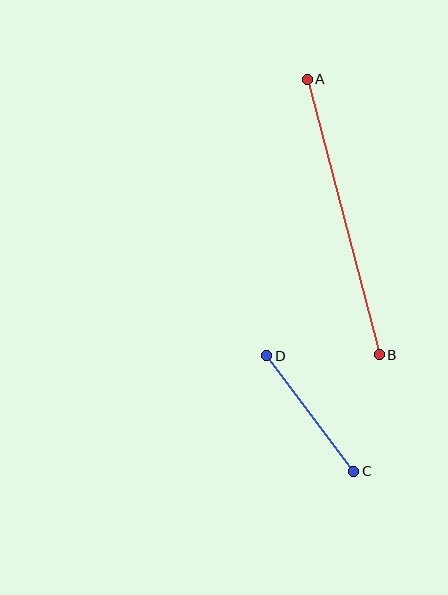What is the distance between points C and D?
The distance is approximately 144 pixels.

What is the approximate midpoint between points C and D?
The midpoint is at approximately (310, 414) pixels.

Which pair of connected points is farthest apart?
Points A and B are farthest apart.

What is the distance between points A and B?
The distance is approximately 285 pixels.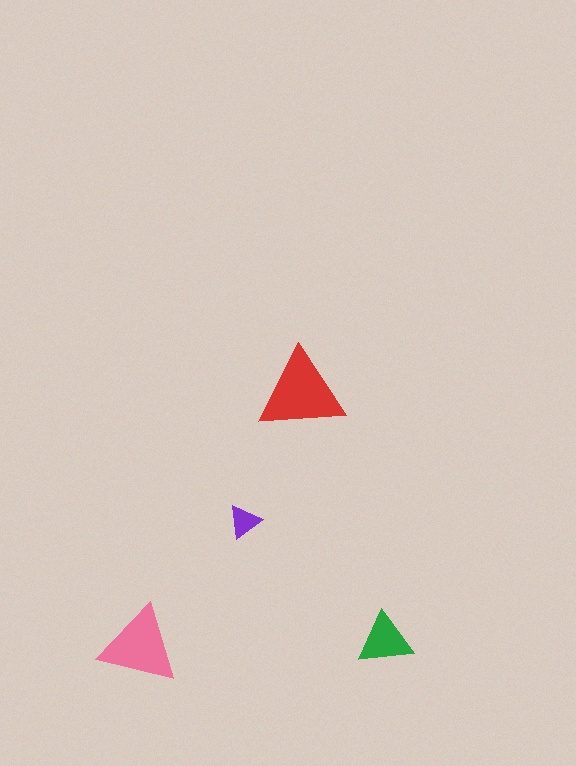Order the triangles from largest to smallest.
the red one, the pink one, the green one, the purple one.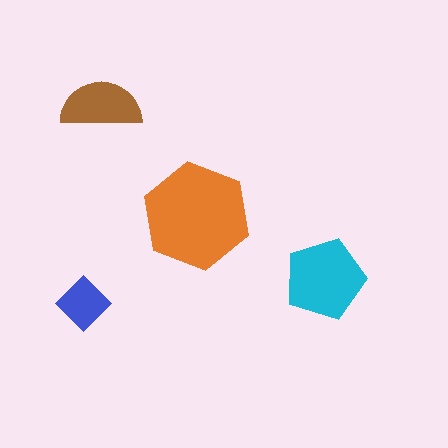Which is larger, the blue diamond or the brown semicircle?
The brown semicircle.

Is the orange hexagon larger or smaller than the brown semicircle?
Larger.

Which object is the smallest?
The blue diamond.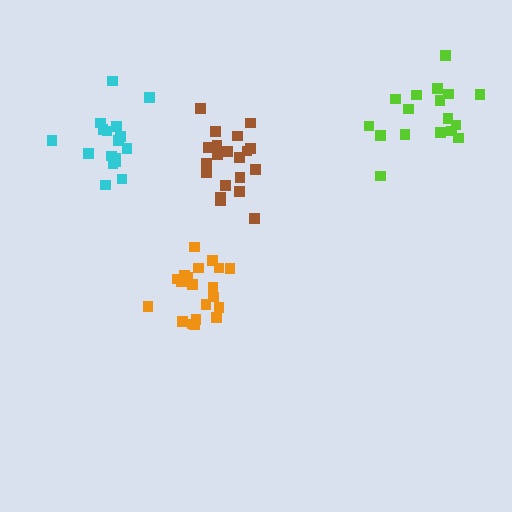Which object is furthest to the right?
The lime cluster is rightmost.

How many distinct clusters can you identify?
There are 4 distinct clusters.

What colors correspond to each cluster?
The clusters are colored: cyan, orange, brown, lime.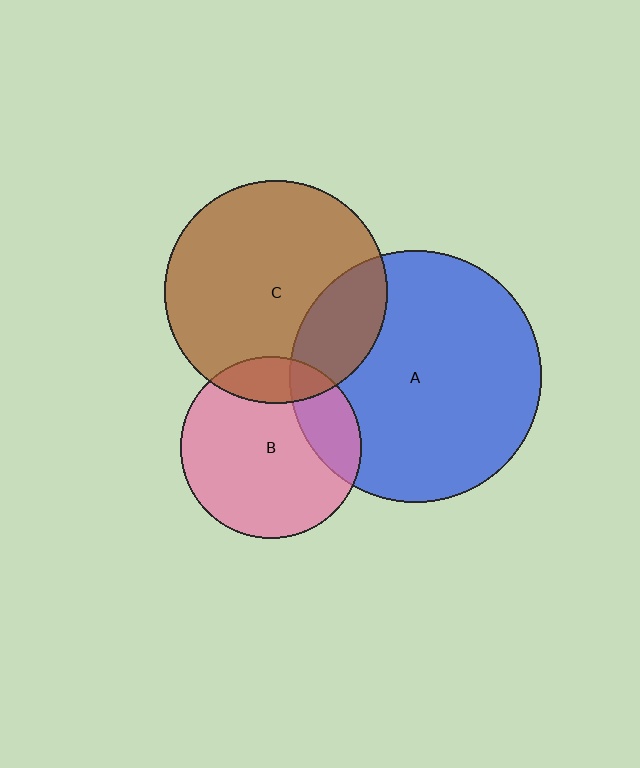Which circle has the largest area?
Circle A (blue).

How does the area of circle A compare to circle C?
Approximately 1.3 times.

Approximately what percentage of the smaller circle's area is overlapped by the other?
Approximately 15%.